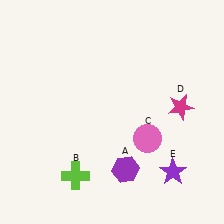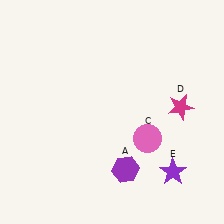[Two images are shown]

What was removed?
The lime cross (B) was removed in Image 2.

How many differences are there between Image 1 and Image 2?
There is 1 difference between the two images.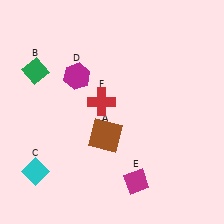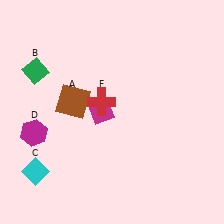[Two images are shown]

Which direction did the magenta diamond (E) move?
The magenta diamond (E) moved up.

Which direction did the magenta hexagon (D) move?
The magenta hexagon (D) moved down.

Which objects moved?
The objects that moved are: the brown square (A), the magenta hexagon (D), the magenta diamond (E).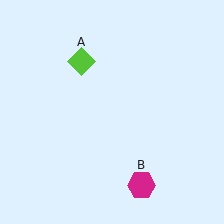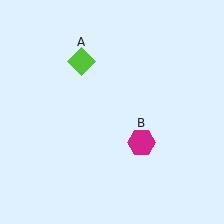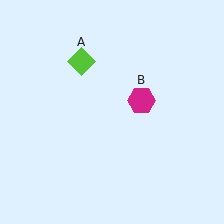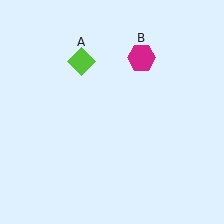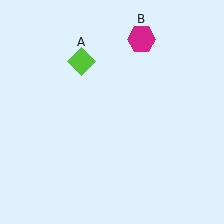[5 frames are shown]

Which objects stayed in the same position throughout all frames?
Lime diamond (object A) remained stationary.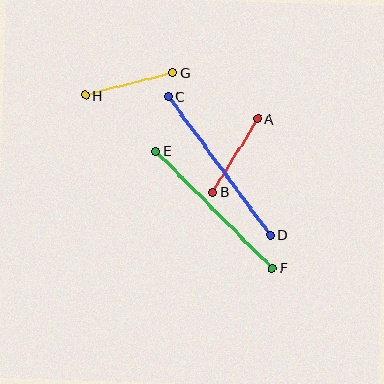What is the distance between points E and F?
The distance is approximately 165 pixels.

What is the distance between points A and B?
The distance is approximately 86 pixels.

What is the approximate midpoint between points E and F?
The midpoint is at approximately (214, 210) pixels.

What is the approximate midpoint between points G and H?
The midpoint is at approximately (129, 84) pixels.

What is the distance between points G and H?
The distance is approximately 90 pixels.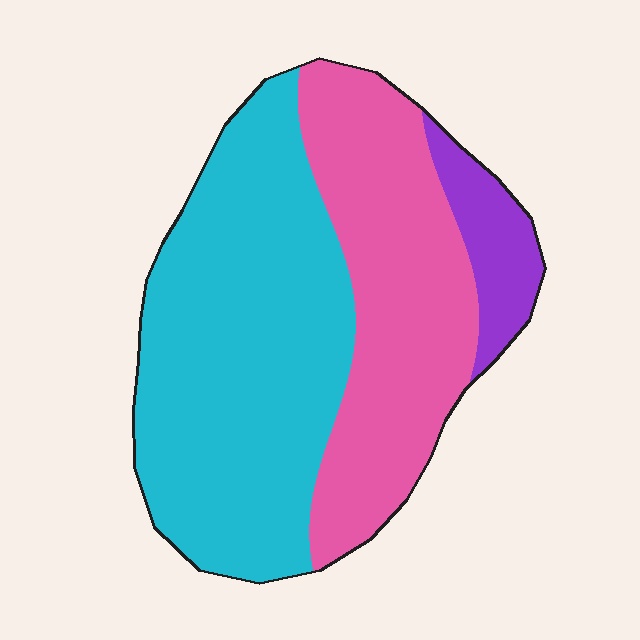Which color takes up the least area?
Purple, at roughly 10%.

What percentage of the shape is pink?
Pink covers roughly 35% of the shape.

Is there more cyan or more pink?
Cyan.